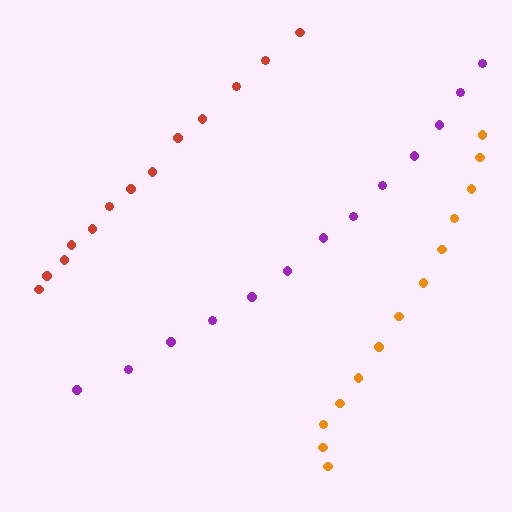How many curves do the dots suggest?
There are 3 distinct paths.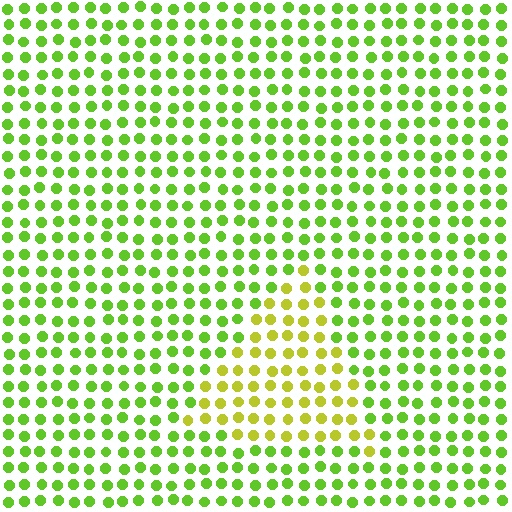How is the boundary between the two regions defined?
The boundary is defined purely by a slight shift in hue (about 33 degrees). Spacing, size, and orientation are identical on both sides.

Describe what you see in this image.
The image is filled with small lime elements in a uniform arrangement. A triangle-shaped region is visible where the elements are tinted to a slightly different hue, forming a subtle color boundary.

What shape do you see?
I see a triangle.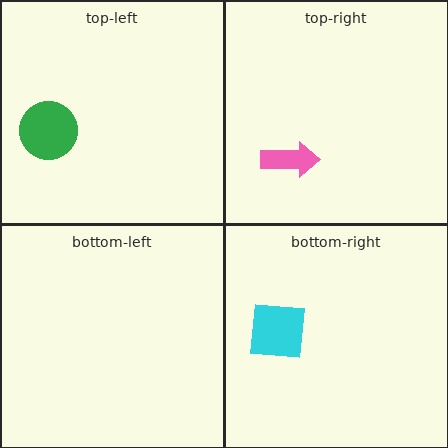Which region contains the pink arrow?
The top-right region.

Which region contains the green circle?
The top-left region.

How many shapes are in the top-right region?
1.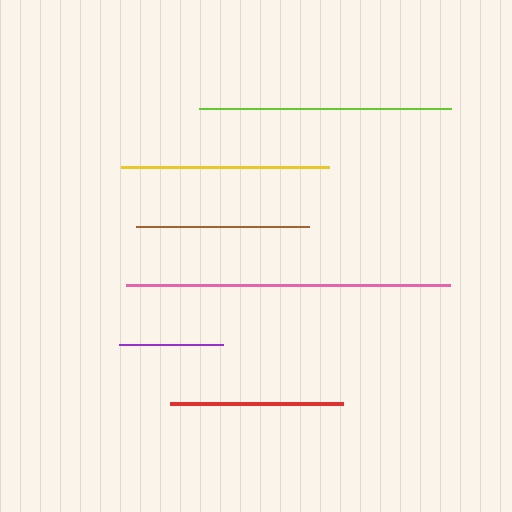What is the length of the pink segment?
The pink segment is approximately 324 pixels long.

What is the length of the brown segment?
The brown segment is approximately 173 pixels long.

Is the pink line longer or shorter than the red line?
The pink line is longer than the red line.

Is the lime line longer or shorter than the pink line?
The pink line is longer than the lime line.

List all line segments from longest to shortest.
From longest to shortest: pink, lime, yellow, red, brown, purple.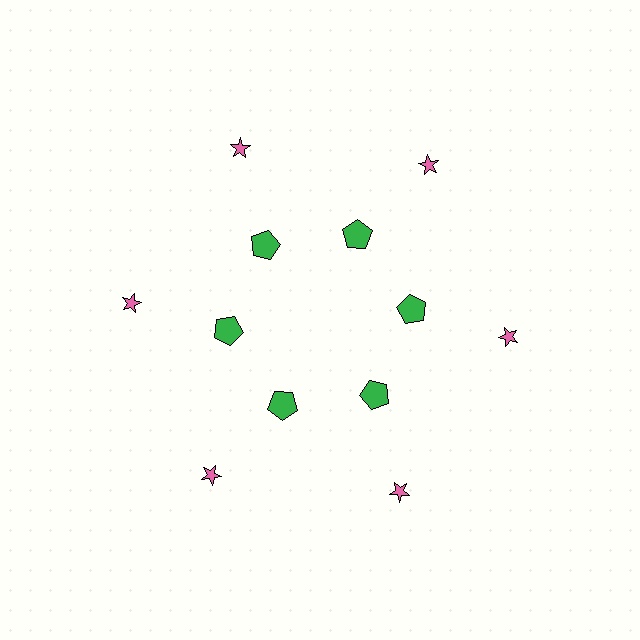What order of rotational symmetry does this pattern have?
This pattern has 6-fold rotational symmetry.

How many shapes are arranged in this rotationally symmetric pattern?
There are 12 shapes, arranged in 6 groups of 2.